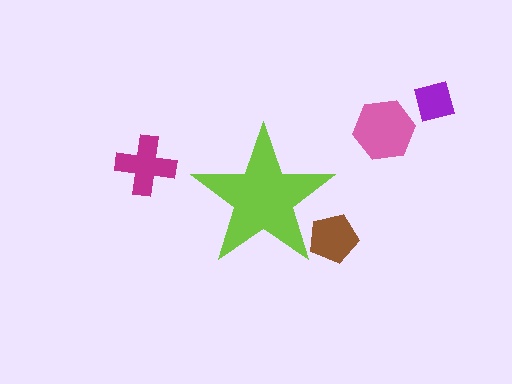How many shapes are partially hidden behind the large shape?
1 shape is partially hidden.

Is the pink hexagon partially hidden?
No, the pink hexagon is fully visible.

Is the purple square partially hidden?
No, the purple square is fully visible.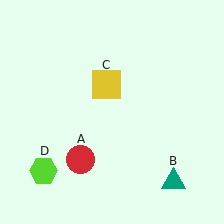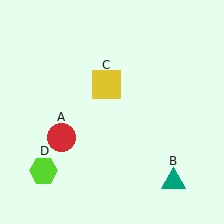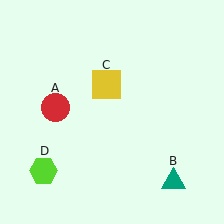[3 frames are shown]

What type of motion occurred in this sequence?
The red circle (object A) rotated clockwise around the center of the scene.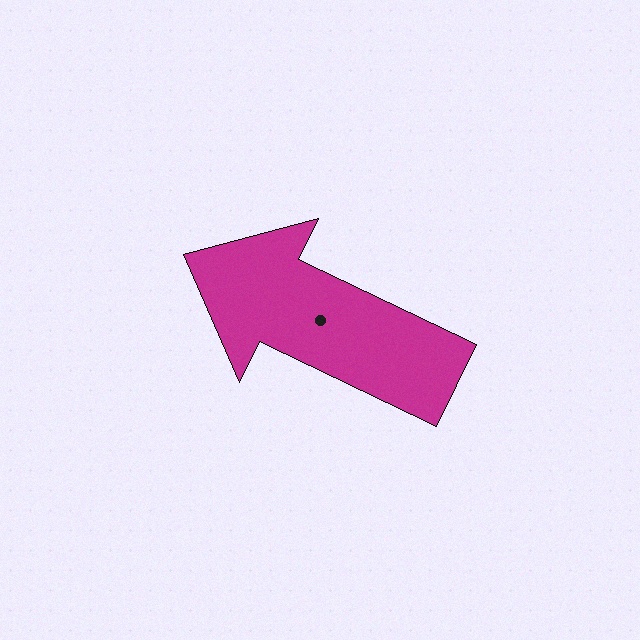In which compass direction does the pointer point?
Northwest.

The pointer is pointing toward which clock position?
Roughly 10 o'clock.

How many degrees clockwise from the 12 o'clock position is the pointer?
Approximately 296 degrees.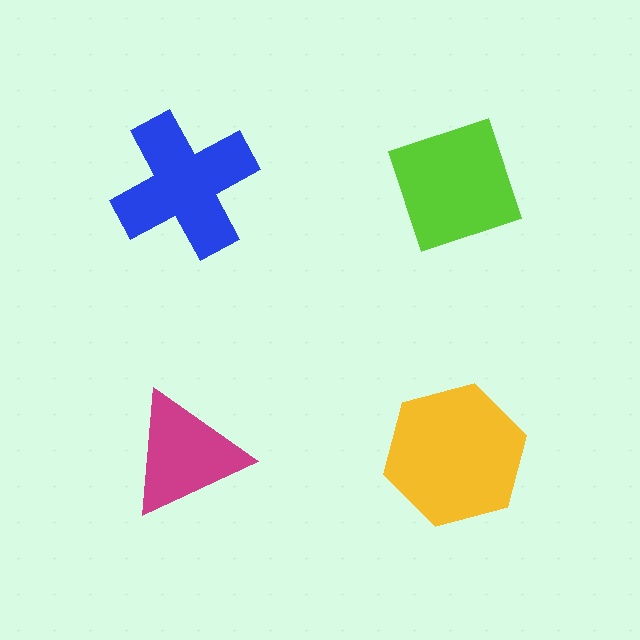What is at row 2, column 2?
A yellow hexagon.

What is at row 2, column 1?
A magenta triangle.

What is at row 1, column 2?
A lime diamond.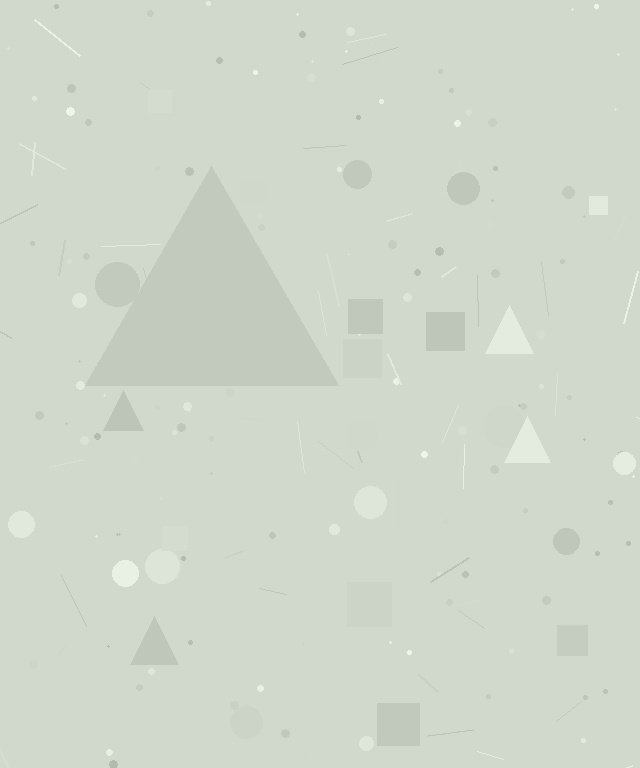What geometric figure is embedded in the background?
A triangle is embedded in the background.